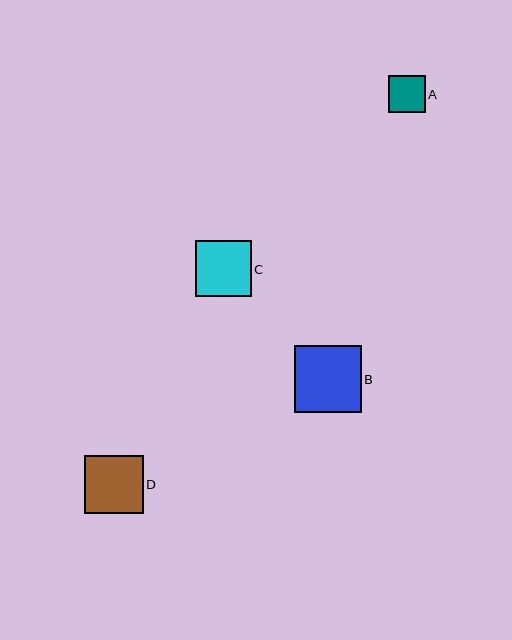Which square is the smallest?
Square A is the smallest with a size of approximately 37 pixels.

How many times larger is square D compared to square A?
Square D is approximately 1.6 times the size of square A.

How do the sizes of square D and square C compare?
Square D and square C are approximately the same size.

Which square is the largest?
Square B is the largest with a size of approximately 67 pixels.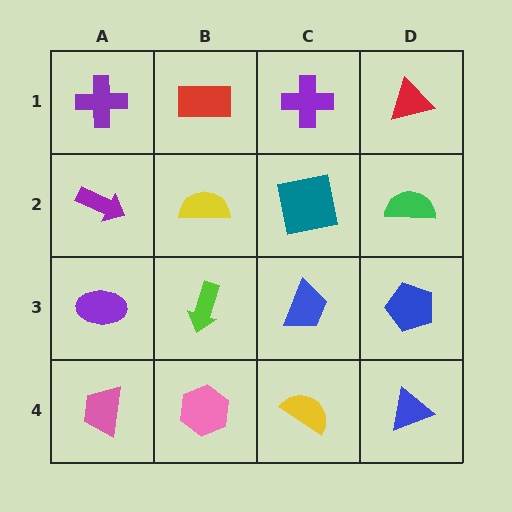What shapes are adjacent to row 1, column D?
A green semicircle (row 2, column D), a purple cross (row 1, column C).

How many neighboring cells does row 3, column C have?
4.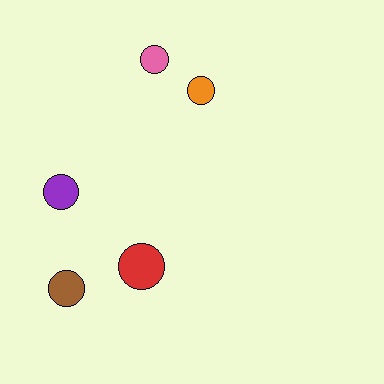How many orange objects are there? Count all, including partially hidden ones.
There is 1 orange object.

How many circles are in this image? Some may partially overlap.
There are 5 circles.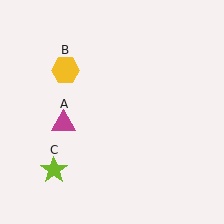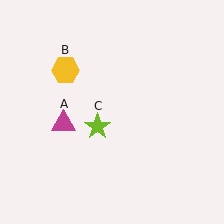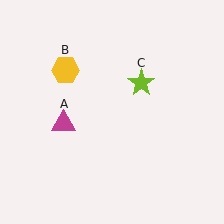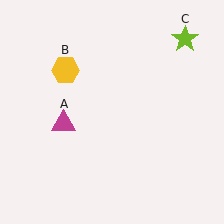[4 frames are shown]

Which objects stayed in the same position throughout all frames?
Magenta triangle (object A) and yellow hexagon (object B) remained stationary.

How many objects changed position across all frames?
1 object changed position: lime star (object C).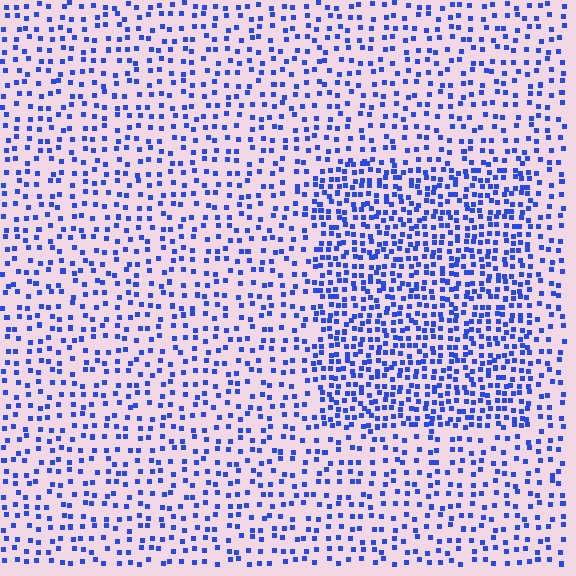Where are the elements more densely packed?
The elements are more densely packed inside the rectangle boundary.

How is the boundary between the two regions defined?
The boundary is defined by a change in element density (approximately 2.0x ratio). All elements are the same color, size, and shape.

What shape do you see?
I see a rectangle.